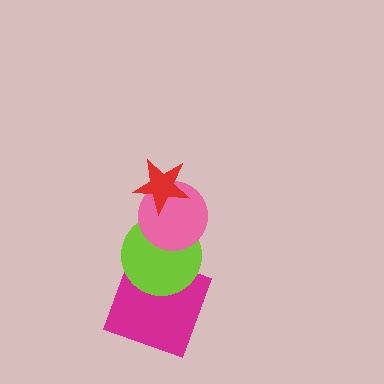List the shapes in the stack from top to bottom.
From top to bottom: the red star, the pink circle, the lime circle, the magenta square.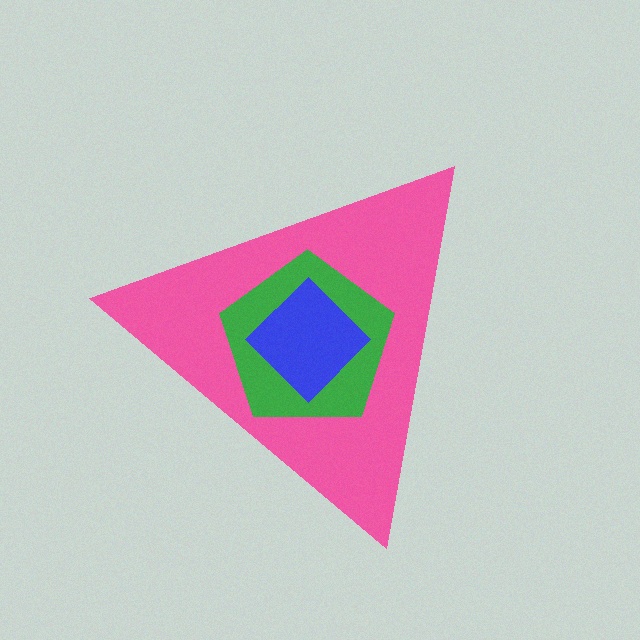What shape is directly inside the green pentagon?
The blue diamond.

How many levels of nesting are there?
3.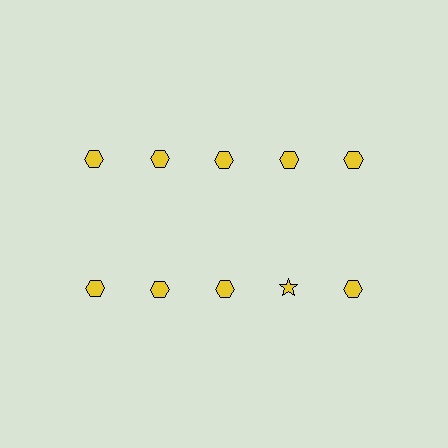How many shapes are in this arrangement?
There are 10 shapes arranged in a grid pattern.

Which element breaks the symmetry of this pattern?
The yellow star in the second row, second from right column breaks the symmetry. All other shapes are yellow hexagons.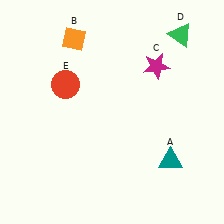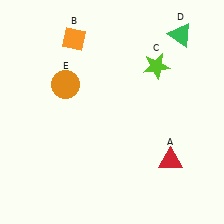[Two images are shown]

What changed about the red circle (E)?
In Image 1, E is red. In Image 2, it changed to orange.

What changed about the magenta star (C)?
In Image 1, C is magenta. In Image 2, it changed to lime.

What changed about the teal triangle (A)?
In Image 1, A is teal. In Image 2, it changed to red.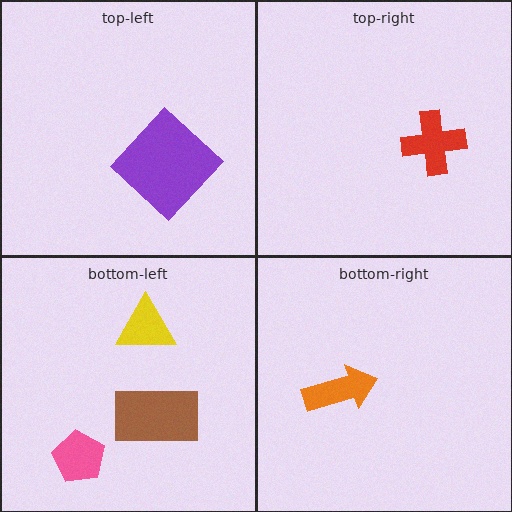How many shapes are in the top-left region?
1.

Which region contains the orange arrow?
The bottom-right region.